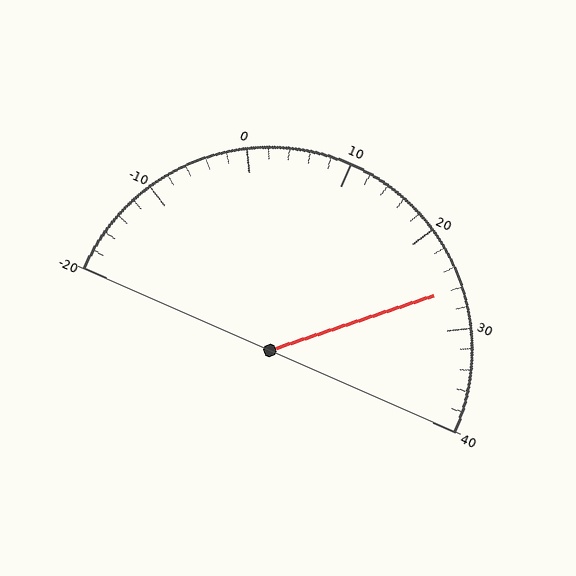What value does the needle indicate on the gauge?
The needle indicates approximately 26.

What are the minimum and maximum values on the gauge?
The gauge ranges from -20 to 40.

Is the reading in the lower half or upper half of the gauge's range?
The reading is in the upper half of the range (-20 to 40).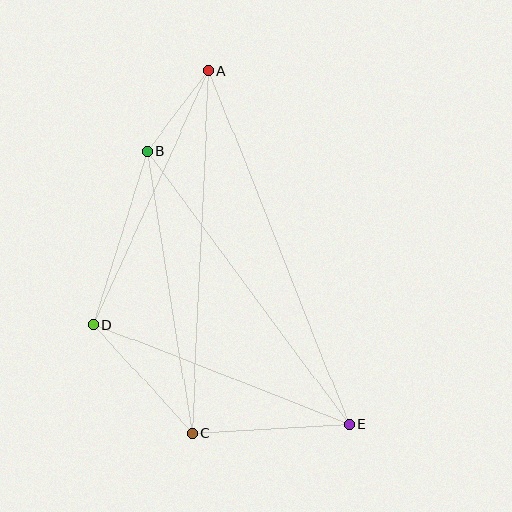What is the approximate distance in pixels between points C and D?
The distance between C and D is approximately 147 pixels.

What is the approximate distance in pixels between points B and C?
The distance between B and C is approximately 285 pixels.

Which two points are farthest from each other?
Points A and E are farthest from each other.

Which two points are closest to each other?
Points A and B are closest to each other.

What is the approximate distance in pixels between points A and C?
The distance between A and C is approximately 363 pixels.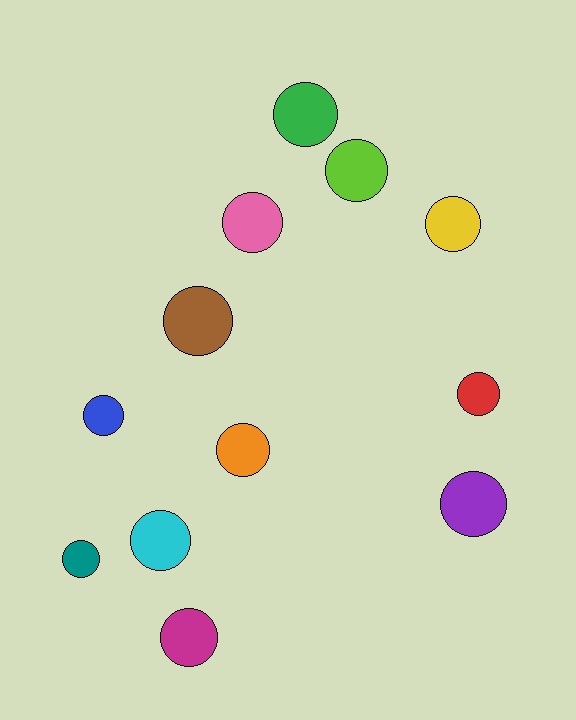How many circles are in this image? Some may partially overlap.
There are 12 circles.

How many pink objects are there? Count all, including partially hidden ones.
There is 1 pink object.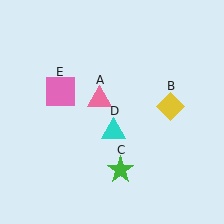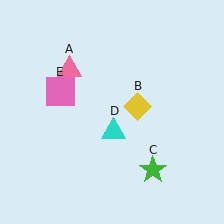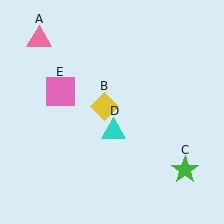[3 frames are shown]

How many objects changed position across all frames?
3 objects changed position: pink triangle (object A), yellow diamond (object B), green star (object C).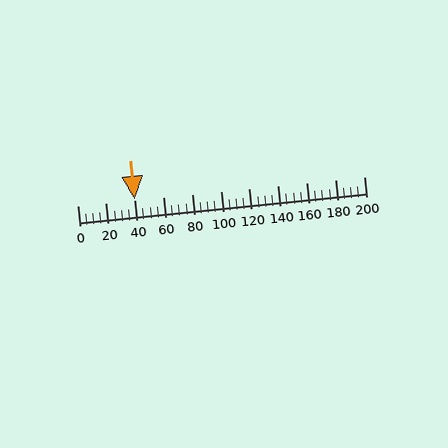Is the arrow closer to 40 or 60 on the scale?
The arrow is closer to 40.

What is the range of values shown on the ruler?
The ruler shows values from 0 to 200.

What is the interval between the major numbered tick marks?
The major tick marks are spaced 20 units apart.